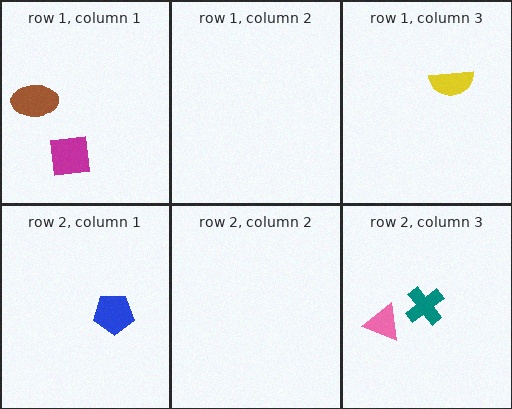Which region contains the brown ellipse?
The row 1, column 1 region.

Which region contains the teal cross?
The row 2, column 3 region.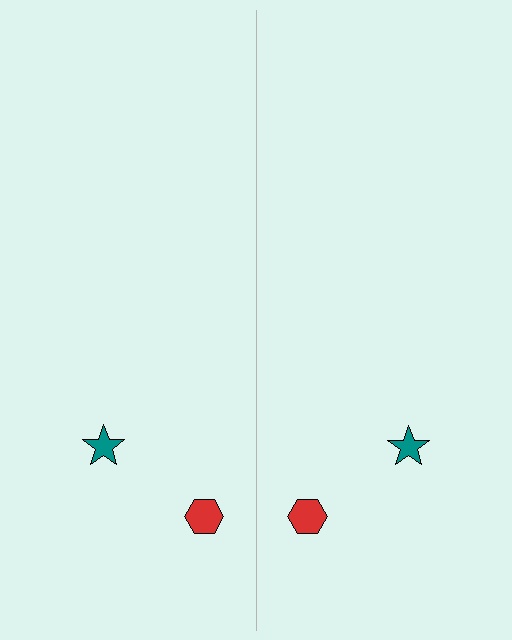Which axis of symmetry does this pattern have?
The pattern has a vertical axis of symmetry running through the center of the image.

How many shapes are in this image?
There are 4 shapes in this image.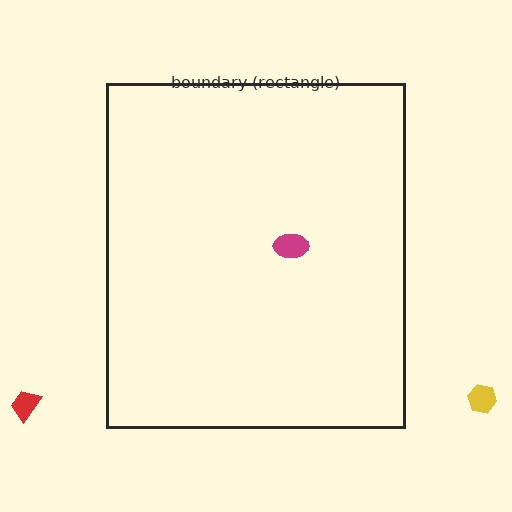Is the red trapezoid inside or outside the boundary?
Outside.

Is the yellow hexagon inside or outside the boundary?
Outside.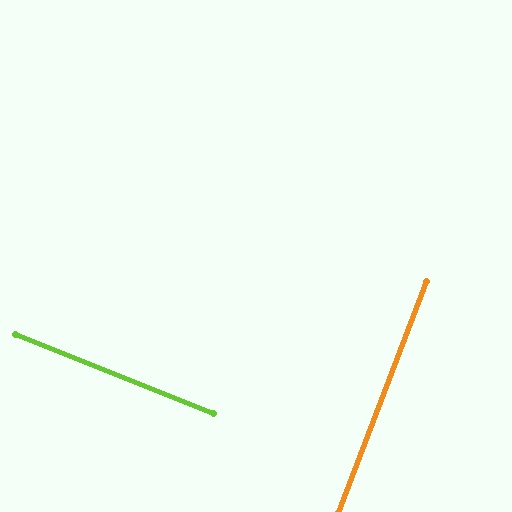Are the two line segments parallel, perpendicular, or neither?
Perpendicular — they meet at approximately 89°.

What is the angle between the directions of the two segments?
Approximately 89 degrees.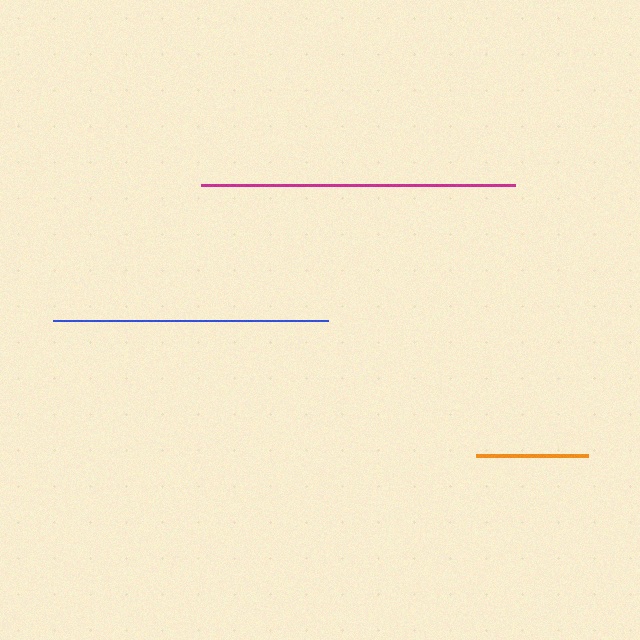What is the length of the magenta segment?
The magenta segment is approximately 314 pixels long.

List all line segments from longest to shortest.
From longest to shortest: magenta, blue, orange.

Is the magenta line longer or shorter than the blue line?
The magenta line is longer than the blue line.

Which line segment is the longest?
The magenta line is the longest at approximately 314 pixels.